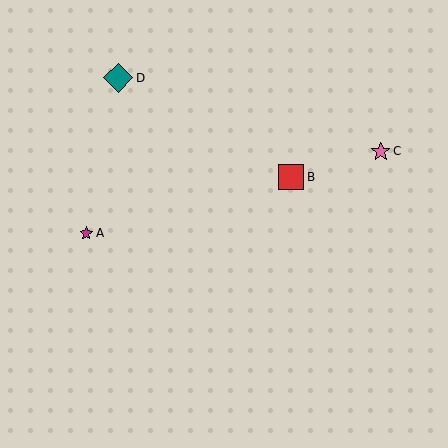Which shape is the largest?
The teal diamond (labeled D) is the largest.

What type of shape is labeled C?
Shape C is a pink star.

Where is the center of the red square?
The center of the red square is at (291, 177).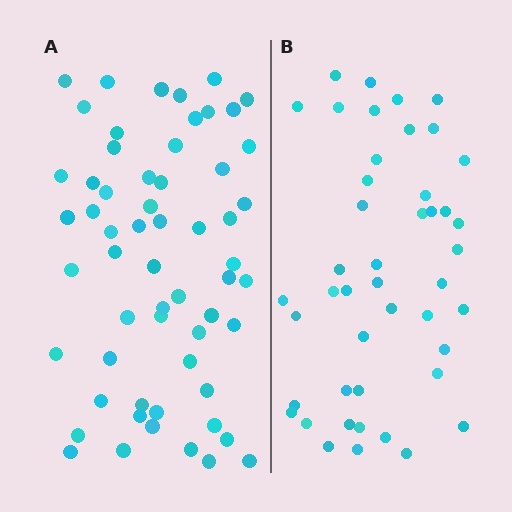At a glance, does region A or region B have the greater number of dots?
Region A (the left region) has more dots.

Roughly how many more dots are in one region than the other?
Region A has approximately 15 more dots than region B.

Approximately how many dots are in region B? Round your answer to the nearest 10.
About 40 dots. (The exact count is 45, which rounds to 40.)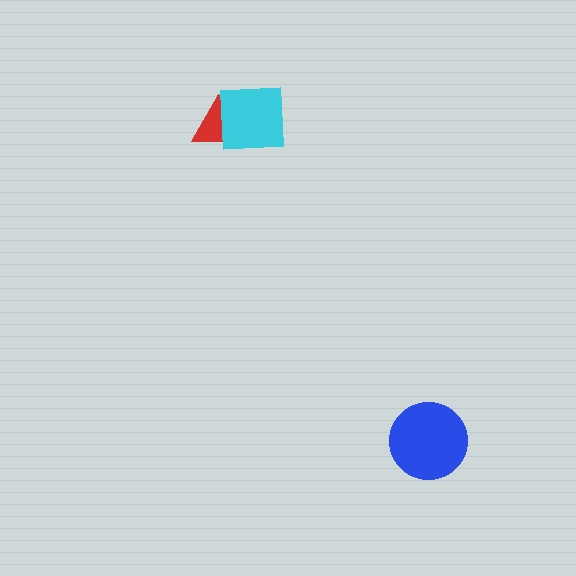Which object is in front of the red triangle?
The cyan square is in front of the red triangle.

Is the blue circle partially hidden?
No, no other shape covers it.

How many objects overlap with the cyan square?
1 object overlaps with the cyan square.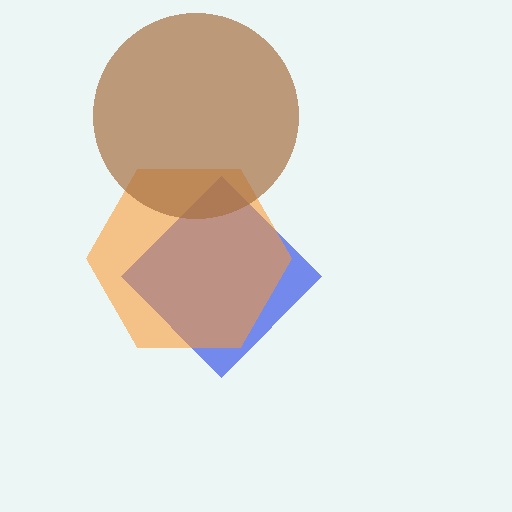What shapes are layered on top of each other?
The layered shapes are: a blue diamond, an orange hexagon, a brown circle.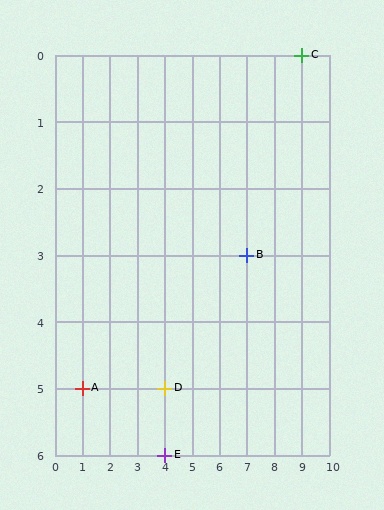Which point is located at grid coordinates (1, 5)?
Point A is at (1, 5).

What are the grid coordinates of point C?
Point C is at grid coordinates (9, 0).